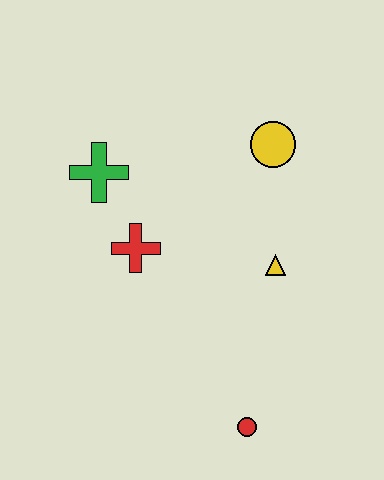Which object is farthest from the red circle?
The green cross is farthest from the red circle.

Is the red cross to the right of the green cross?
Yes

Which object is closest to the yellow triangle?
The yellow circle is closest to the yellow triangle.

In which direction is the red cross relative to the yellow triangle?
The red cross is to the left of the yellow triangle.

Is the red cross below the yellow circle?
Yes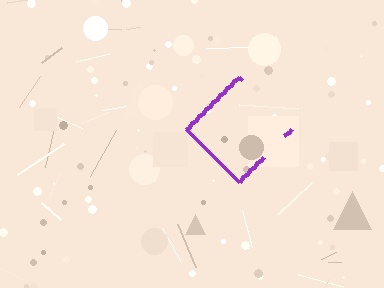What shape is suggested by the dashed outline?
The dashed outline suggests a diamond.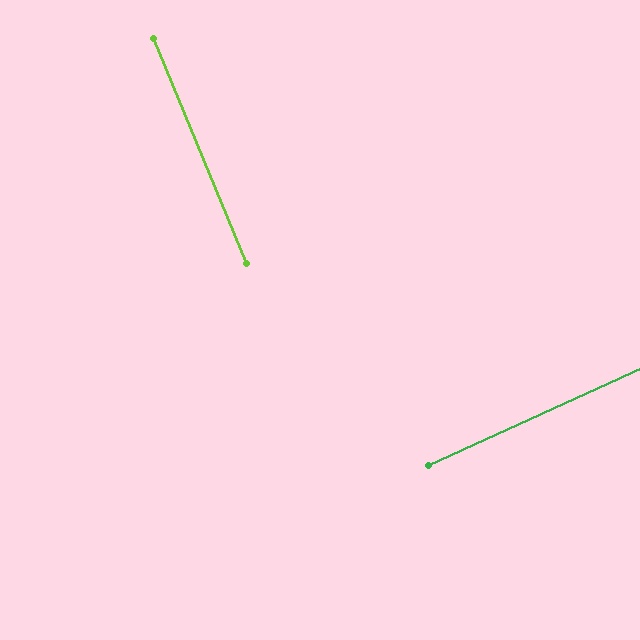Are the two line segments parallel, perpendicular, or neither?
Perpendicular — they meet at approximately 88°.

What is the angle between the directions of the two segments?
Approximately 88 degrees.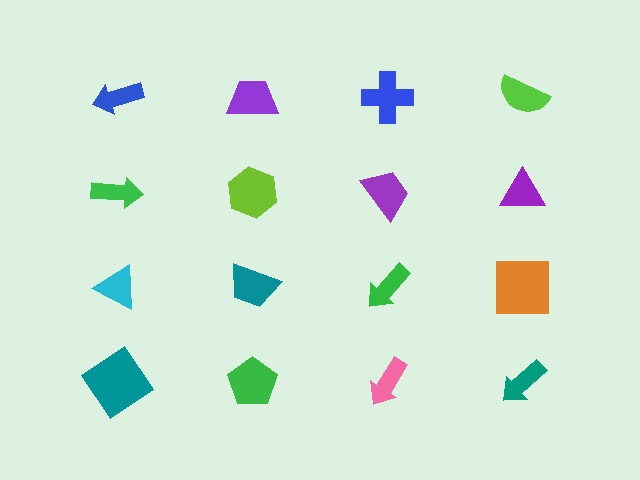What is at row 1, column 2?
A purple trapezoid.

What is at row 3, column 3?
A green arrow.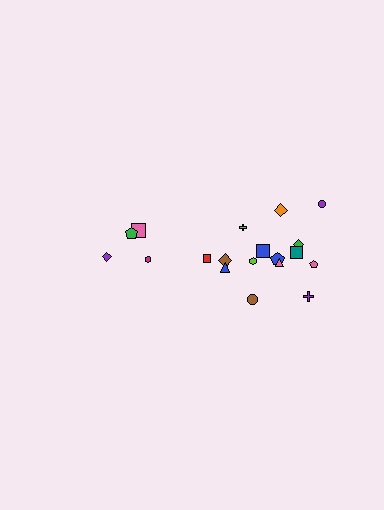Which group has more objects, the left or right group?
The right group.